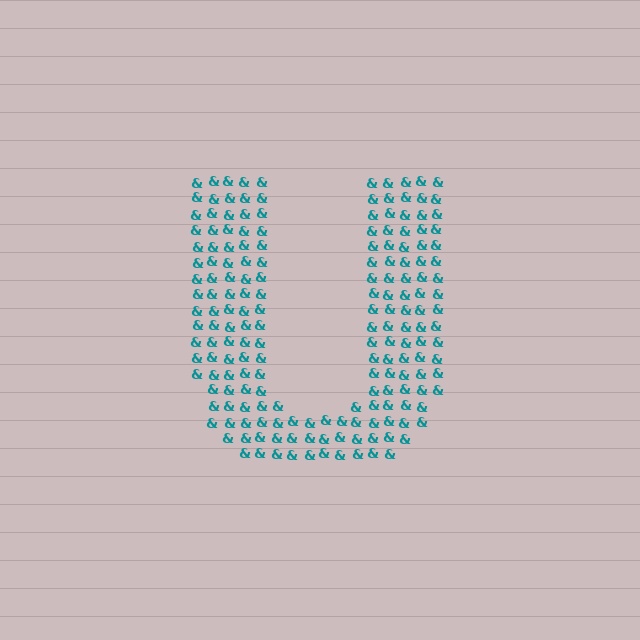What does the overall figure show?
The overall figure shows the letter U.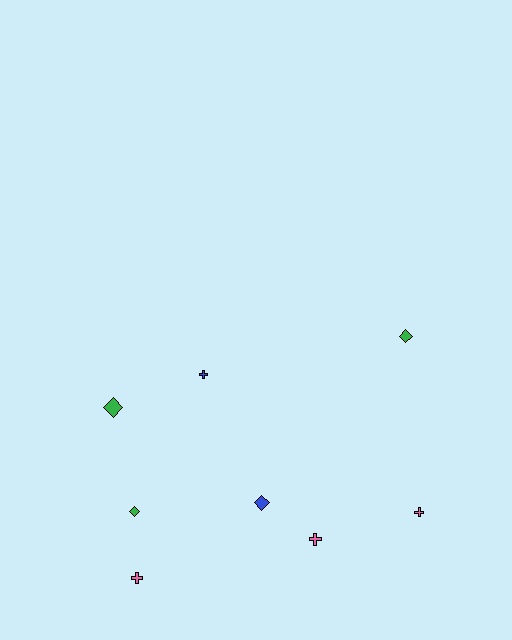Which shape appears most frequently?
Diamond, with 4 objects.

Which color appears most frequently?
Green, with 3 objects.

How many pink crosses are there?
There are 3 pink crosses.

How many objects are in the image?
There are 8 objects.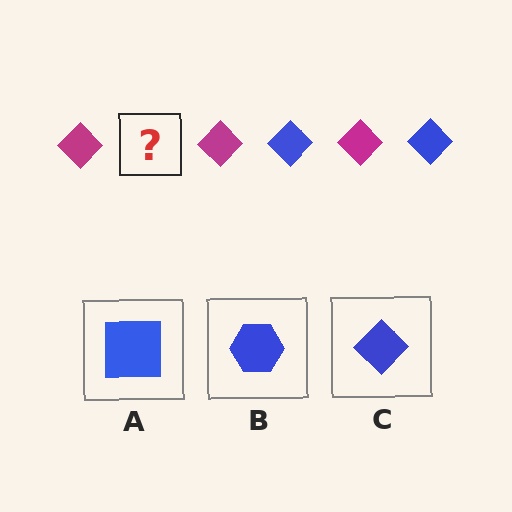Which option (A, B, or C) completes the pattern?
C.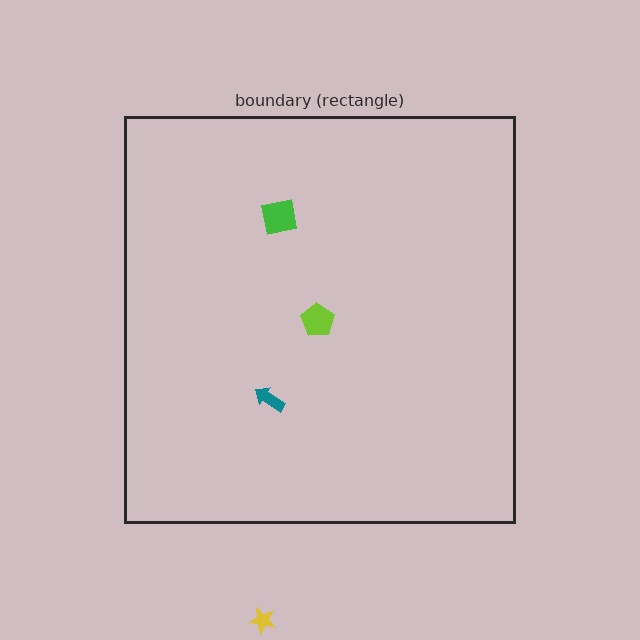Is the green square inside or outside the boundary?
Inside.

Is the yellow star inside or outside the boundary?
Outside.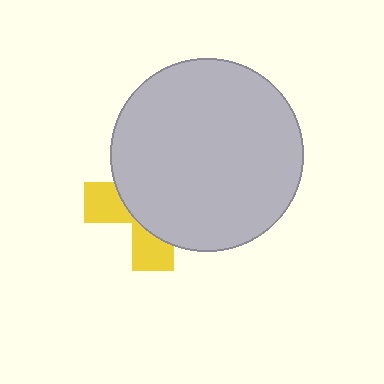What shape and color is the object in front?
The object in front is a light gray circle.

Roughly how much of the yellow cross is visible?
A small part of it is visible (roughly 33%).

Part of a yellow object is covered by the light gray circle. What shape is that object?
It is a cross.